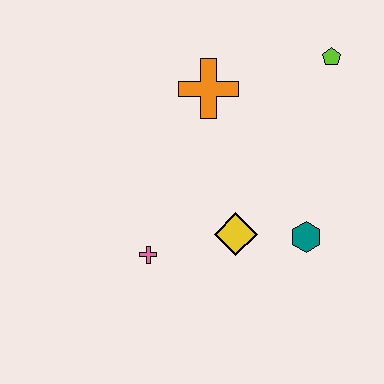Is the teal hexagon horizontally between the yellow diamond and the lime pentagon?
Yes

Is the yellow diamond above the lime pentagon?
No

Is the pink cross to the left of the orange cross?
Yes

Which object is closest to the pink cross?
The yellow diamond is closest to the pink cross.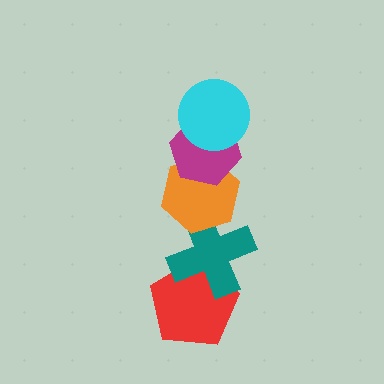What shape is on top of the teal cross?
The orange hexagon is on top of the teal cross.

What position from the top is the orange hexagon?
The orange hexagon is 3rd from the top.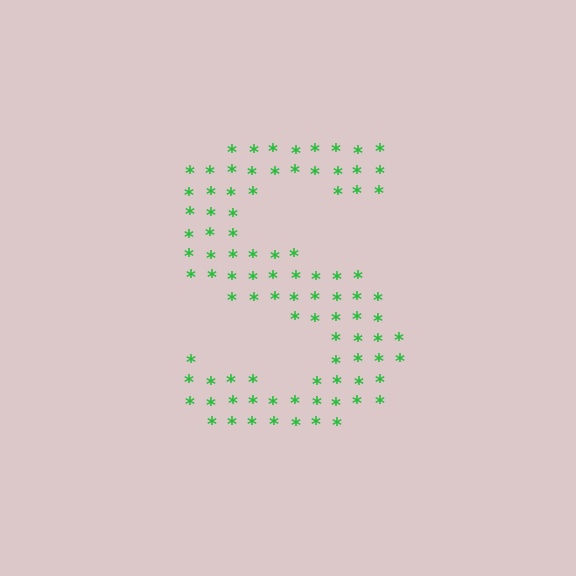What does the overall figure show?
The overall figure shows the letter S.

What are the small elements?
The small elements are asterisks.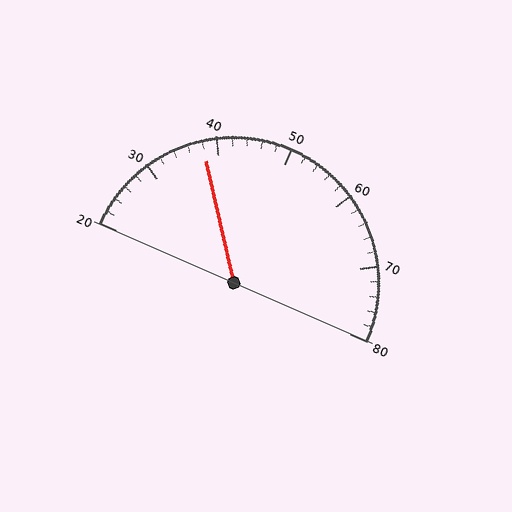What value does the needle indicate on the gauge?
The needle indicates approximately 38.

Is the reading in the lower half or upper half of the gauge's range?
The reading is in the lower half of the range (20 to 80).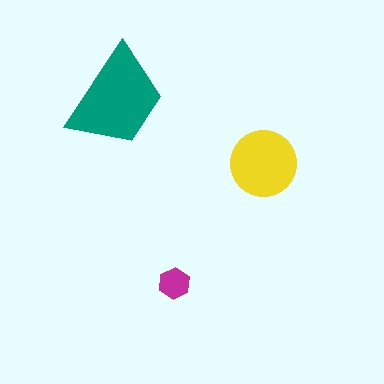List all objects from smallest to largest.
The magenta hexagon, the yellow circle, the teal trapezoid.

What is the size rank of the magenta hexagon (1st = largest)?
3rd.